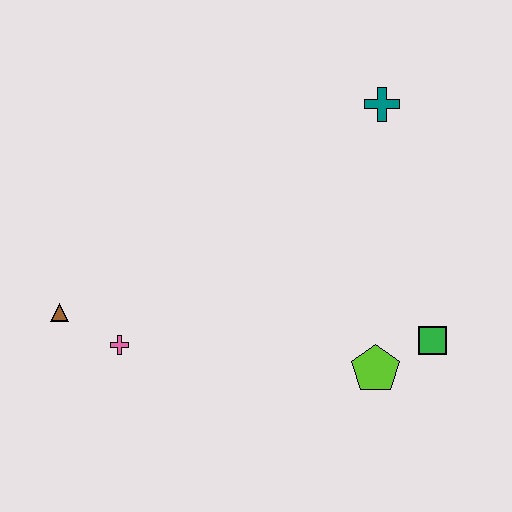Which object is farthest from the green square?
The brown triangle is farthest from the green square.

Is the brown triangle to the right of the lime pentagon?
No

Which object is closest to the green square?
The lime pentagon is closest to the green square.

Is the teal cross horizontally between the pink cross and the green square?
Yes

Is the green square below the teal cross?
Yes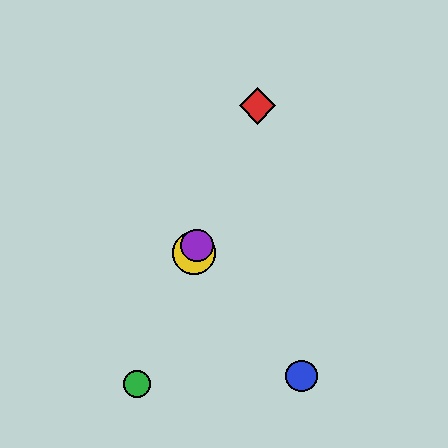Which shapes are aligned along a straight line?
The red diamond, the green circle, the yellow circle, the purple circle are aligned along a straight line.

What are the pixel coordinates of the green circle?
The green circle is at (137, 384).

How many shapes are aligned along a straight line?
4 shapes (the red diamond, the green circle, the yellow circle, the purple circle) are aligned along a straight line.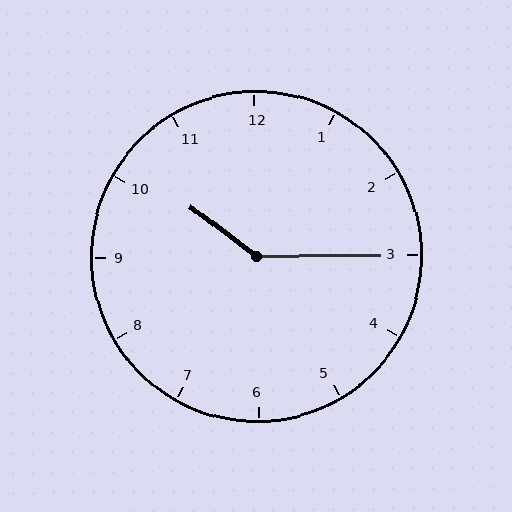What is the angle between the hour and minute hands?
Approximately 142 degrees.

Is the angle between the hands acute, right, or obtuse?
It is obtuse.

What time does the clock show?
10:15.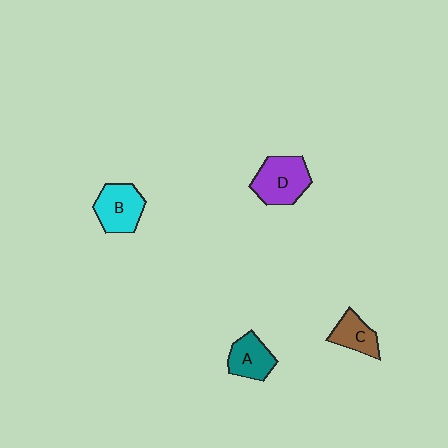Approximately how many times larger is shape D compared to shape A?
Approximately 1.4 times.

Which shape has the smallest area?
Shape C (brown).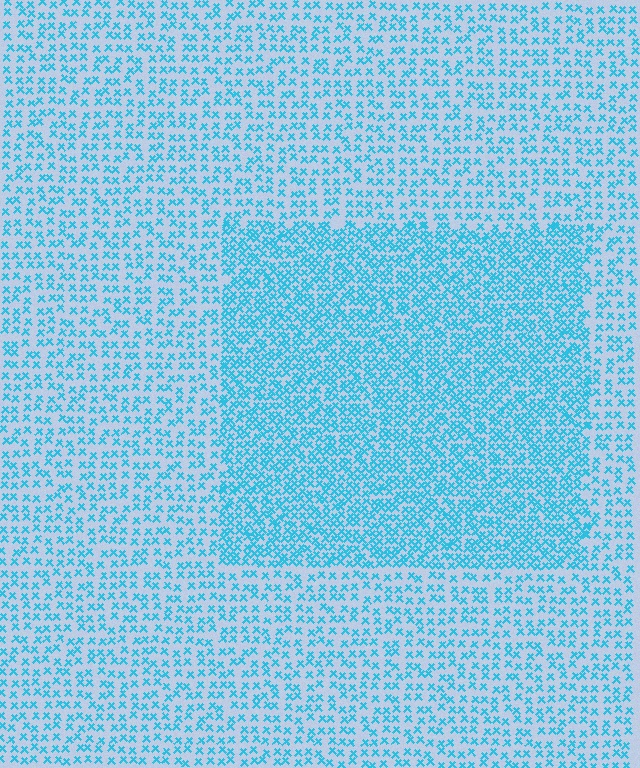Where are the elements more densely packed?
The elements are more densely packed inside the rectangle boundary.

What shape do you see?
I see a rectangle.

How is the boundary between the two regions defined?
The boundary is defined by a change in element density (approximately 1.9x ratio). All elements are the same color, size, and shape.